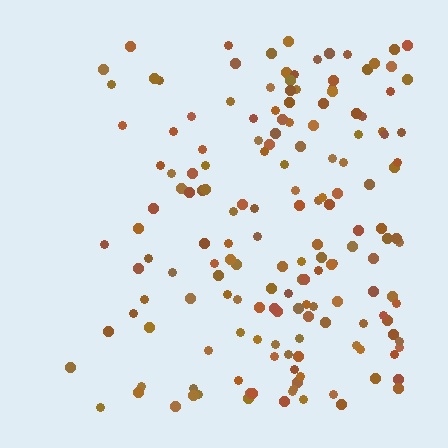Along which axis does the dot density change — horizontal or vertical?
Horizontal.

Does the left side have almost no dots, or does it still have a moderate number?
Still a moderate number, just noticeably fewer than the right.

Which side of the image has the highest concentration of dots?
The right.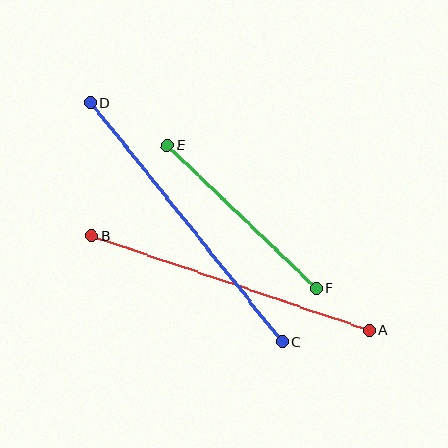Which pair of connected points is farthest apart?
Points C and D are farthest apart.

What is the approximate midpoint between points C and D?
The midpoint is at approximately (186, 222) pixels.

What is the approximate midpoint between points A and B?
The midpoint is at approximately (230, 283) pixels.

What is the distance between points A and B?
The distance is approximately 293 pixels.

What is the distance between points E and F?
The distance is approximately 206 pixels.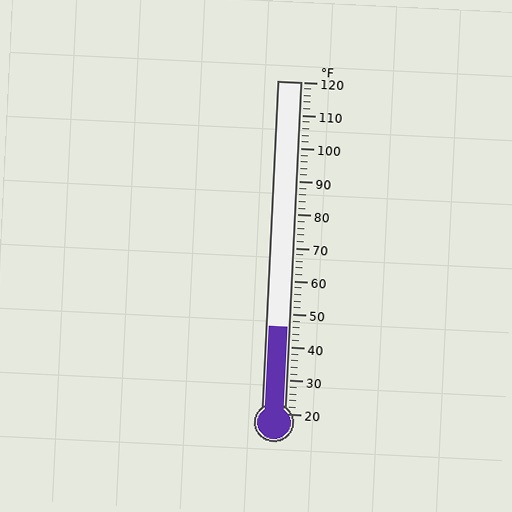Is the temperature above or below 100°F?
The temperature is below 100°F.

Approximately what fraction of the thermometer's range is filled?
The thermometer is filled to approximately 25% of its range.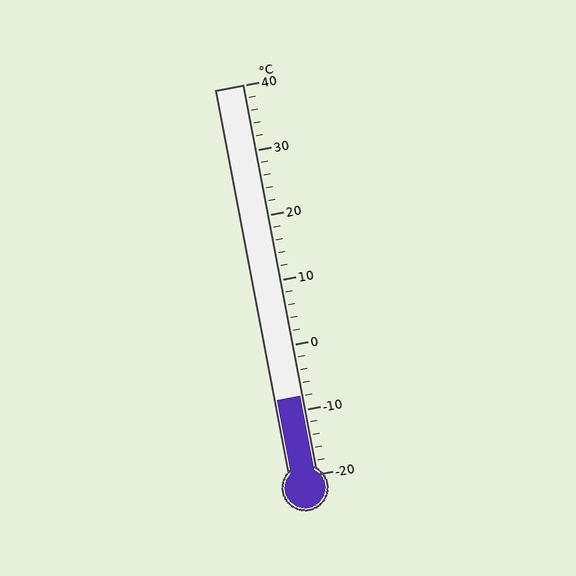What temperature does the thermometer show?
The thermometer shows approximately -8°C.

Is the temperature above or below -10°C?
The temperature is above -10°C.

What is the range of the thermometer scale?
The thermometer scale ranges from -20°C to 40°C.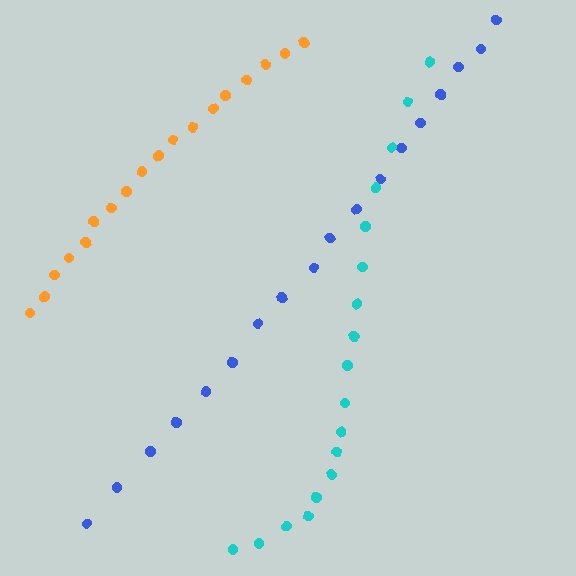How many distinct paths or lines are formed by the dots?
There are 3 distinct paths.